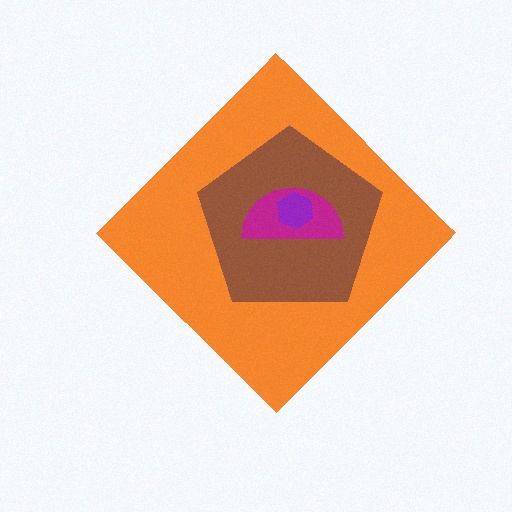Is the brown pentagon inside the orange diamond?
Yes.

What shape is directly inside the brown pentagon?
The magenta semicircle.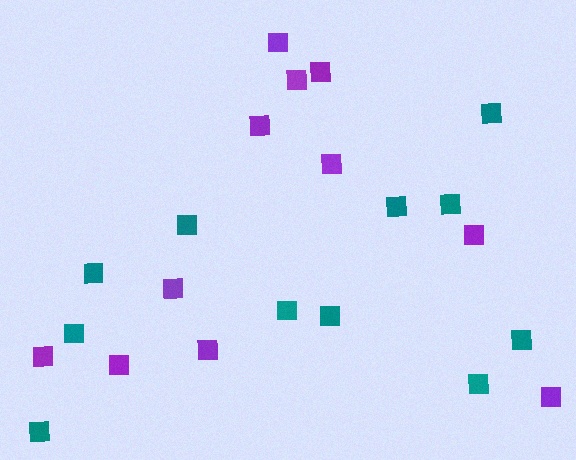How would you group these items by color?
There are 2 groups: one group of purple squares (11) and one group of teal squares (11).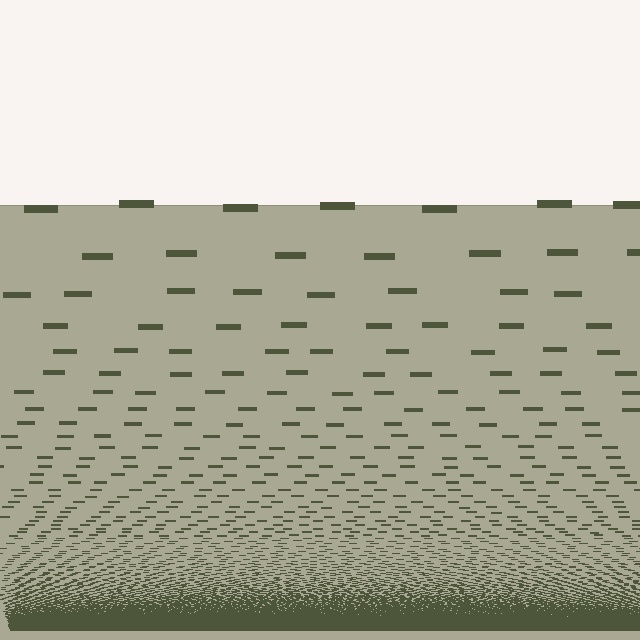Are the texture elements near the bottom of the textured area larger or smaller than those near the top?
Smaller. The gradient is inverted — elements near the bottom are smaller and denser.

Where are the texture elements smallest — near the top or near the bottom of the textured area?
Near the bottom.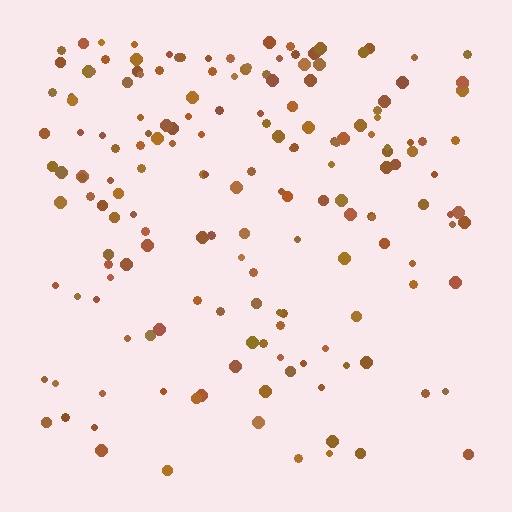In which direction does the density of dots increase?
From bottom to top, with the top side densest.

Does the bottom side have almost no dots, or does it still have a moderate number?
Still a moderate number, just noticeably fewer than the top.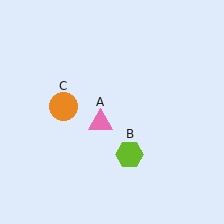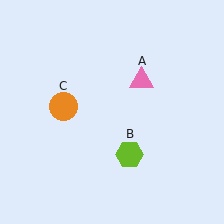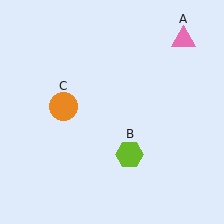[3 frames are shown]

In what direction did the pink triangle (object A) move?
The pink triangle (object A) moved up and to the right.